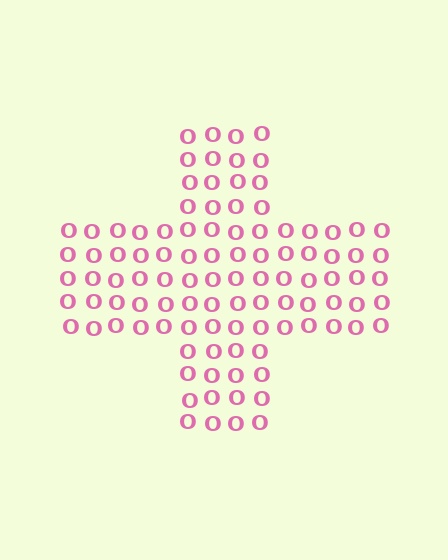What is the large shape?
The large shape is a cross.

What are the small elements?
The small elements are letter O's.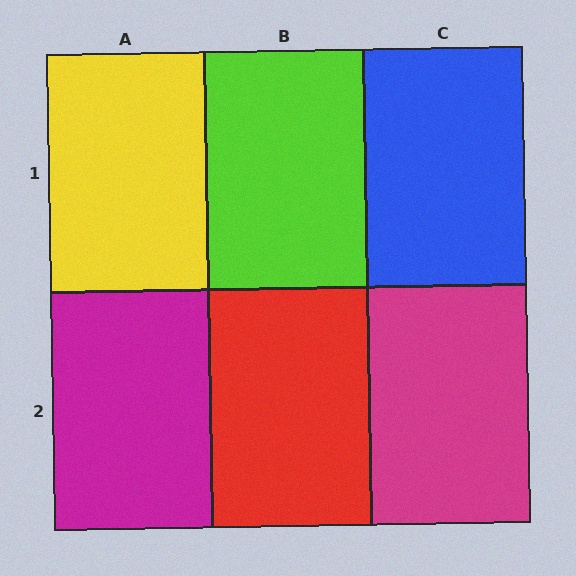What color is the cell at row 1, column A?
Yellow.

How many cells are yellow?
1 cell is yellow.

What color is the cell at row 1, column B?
Lime.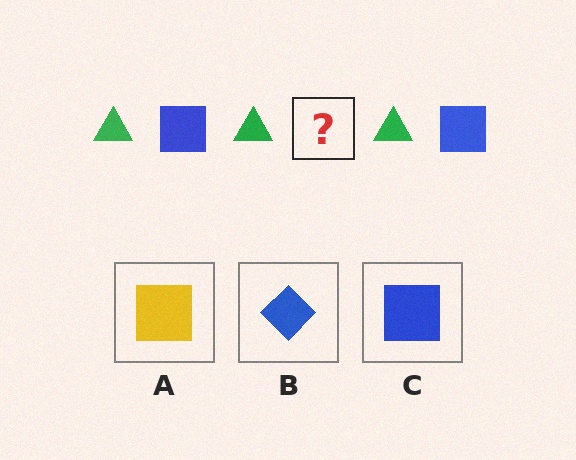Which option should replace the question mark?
Option C.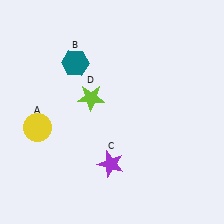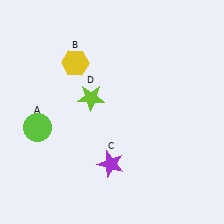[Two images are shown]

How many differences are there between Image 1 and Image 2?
There are 2 differences between the two images.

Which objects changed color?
A changed from yellow to lime. B changed from teal to yellow.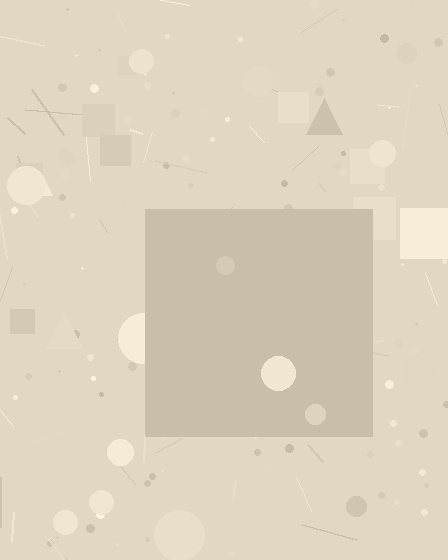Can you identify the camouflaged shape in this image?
The camouflaged shape is a square.